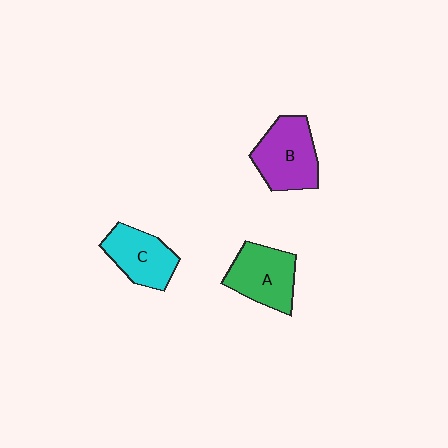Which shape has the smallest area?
Shape C (cyan).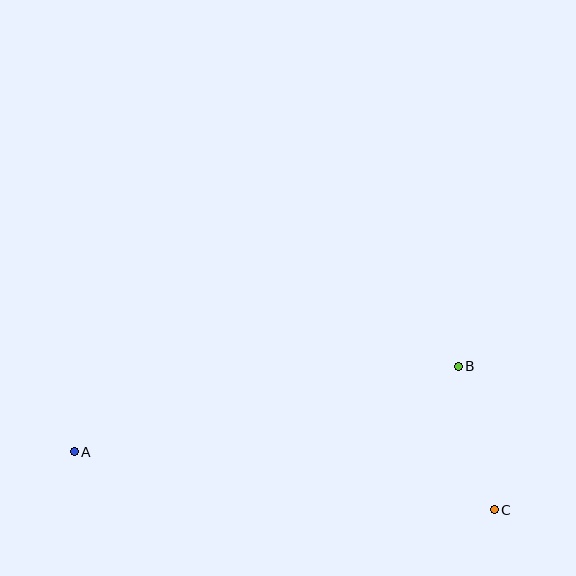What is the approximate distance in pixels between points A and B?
The distance between A and B is approximately 393 pixels.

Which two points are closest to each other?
Points B and C are closest to each other.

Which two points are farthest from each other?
Points A and C are farthest from each other.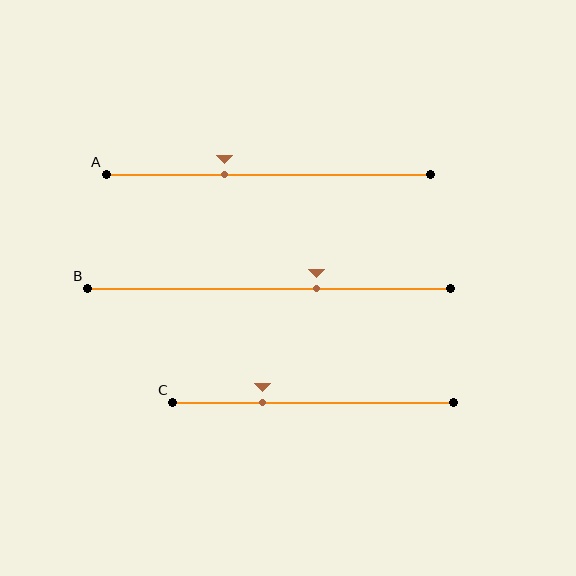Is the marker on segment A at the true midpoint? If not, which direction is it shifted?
No, the marker on segment A is shifted to the left by about 13% of the segment length.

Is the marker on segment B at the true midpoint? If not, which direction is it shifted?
No, the marker on segment B is shifted to the right by about 13% of the segment length.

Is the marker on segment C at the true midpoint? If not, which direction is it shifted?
No, the marker on segment C is shifted to the left by about 18% of the segment length.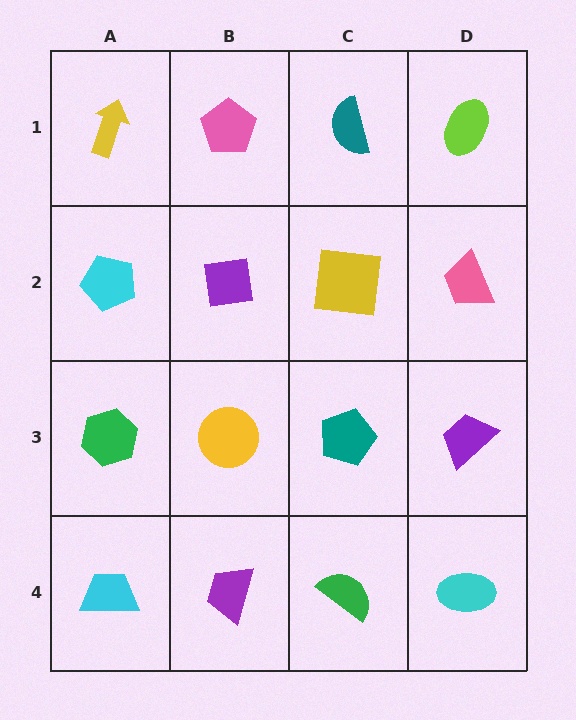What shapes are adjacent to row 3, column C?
A yellow square (row 2, column C), a green semicircle (row 4, column C), a yellow circle (row 3, column B), a purple trapezoid (row 3, column D).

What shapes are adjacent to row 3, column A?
A cyan pentagon (row 2, column A), a cyan trapezoid (row 4, column A), a yellow circle (row 3, column B).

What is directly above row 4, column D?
A purple trapezoid.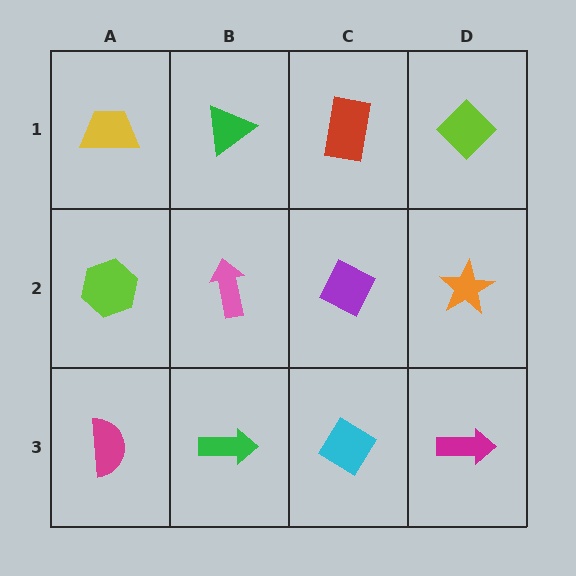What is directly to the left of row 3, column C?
A green arrow.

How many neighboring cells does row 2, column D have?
3.